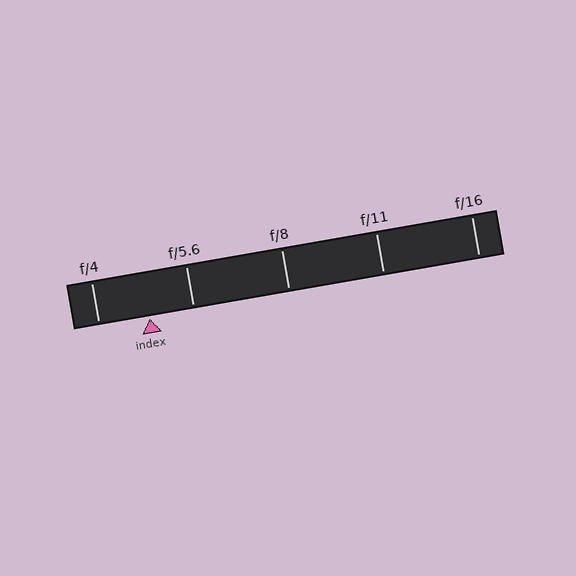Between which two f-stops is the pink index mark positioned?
The index mark is between f/4 and f/5.6.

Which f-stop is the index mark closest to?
The index mark is closest to f/5.6.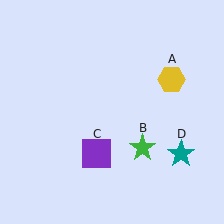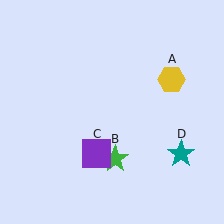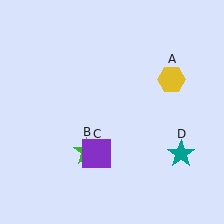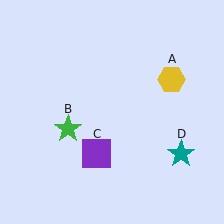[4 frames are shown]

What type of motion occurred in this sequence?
The green star (object B) rotated clockwise around the center of the scene.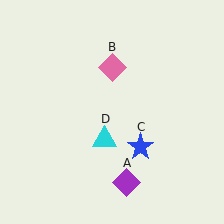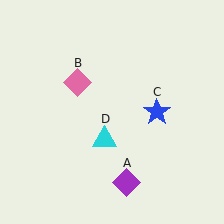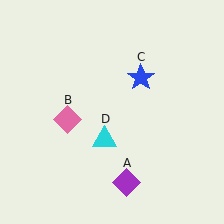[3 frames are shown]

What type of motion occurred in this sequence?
The pink diamond (object B), blue star (object C) rotated counterclockwise around the center of the scene.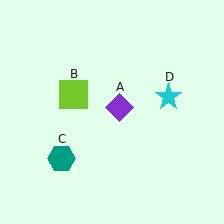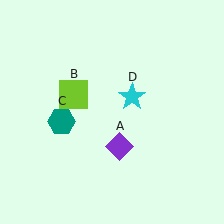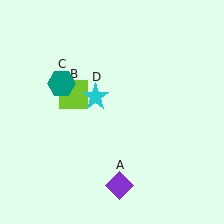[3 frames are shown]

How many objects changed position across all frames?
3 objects changed position: purple diamond (object A), teal hexagon (object C), cyan star (object D).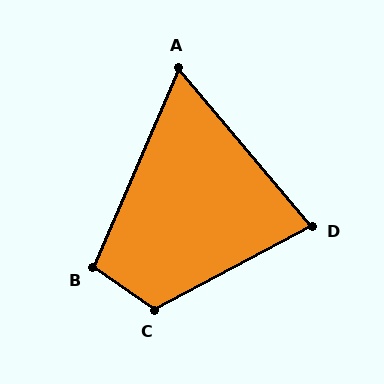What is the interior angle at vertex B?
Approximately 102 degrees (obtuse).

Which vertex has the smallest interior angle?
A, at approximately 63 degrees.